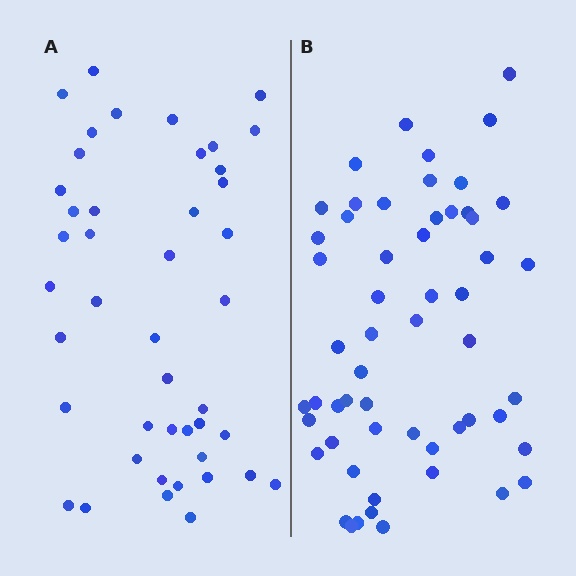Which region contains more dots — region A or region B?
Region B (the right region) has more dots.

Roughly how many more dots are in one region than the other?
Region B has roughly 12 or so more dots than region A.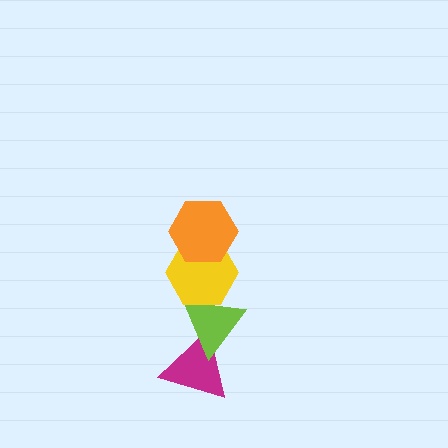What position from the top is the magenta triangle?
The magenta triangle is 4th from the top.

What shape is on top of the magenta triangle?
The lime triangle is on top of the magenta triangle.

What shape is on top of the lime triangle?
The yellow hexagon is on top of the lime triangle.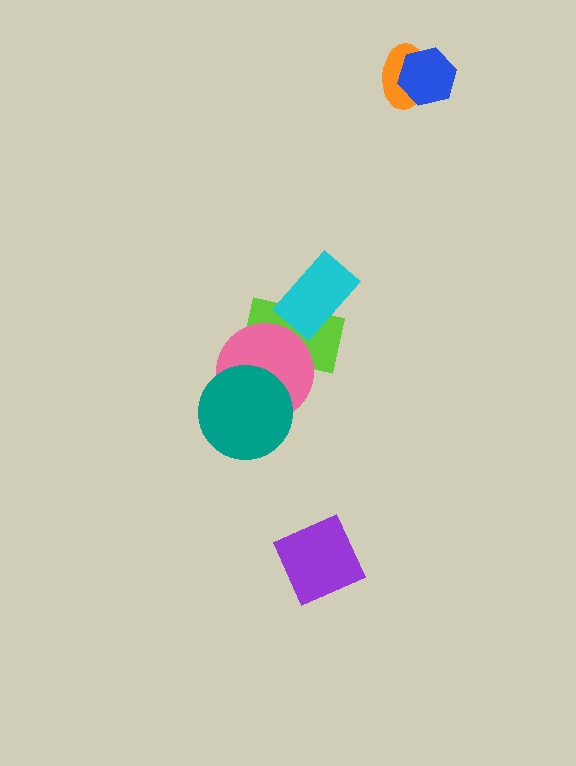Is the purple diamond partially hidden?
No, no other shape covers it.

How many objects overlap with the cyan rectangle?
1 object overlaps with the cyan rectangle.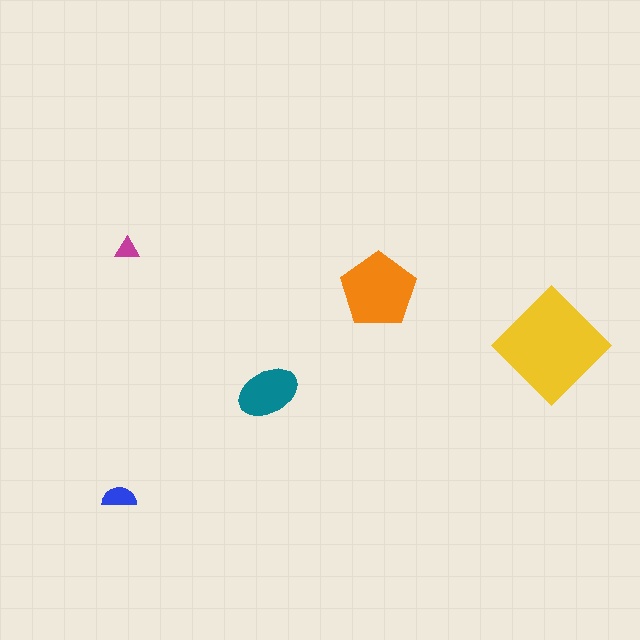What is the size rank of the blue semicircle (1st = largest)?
4th.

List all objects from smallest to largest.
The magenta triangle, the blue semicircle, the teal ellipse, the orange pentagon, the yellow diamond.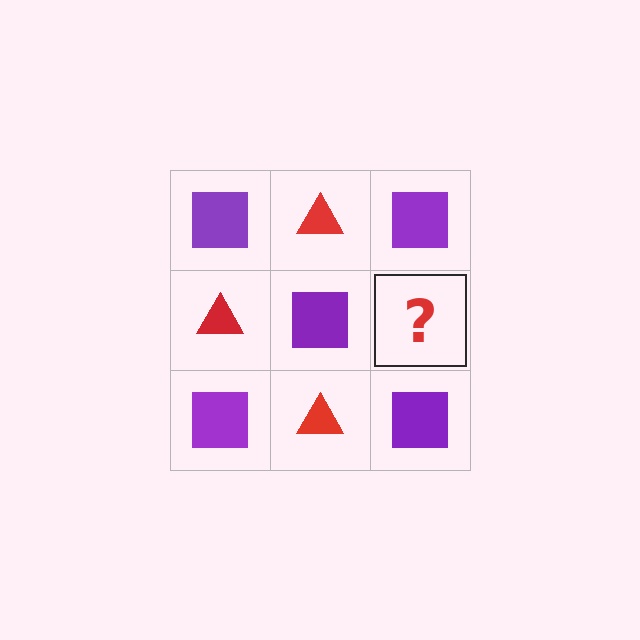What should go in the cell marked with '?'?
The missing cell should contain a red triangle.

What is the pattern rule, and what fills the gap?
The rule is that it alternates purple square and red triangle in a checkerboard pattern. The gap should be filled with a red triangle.